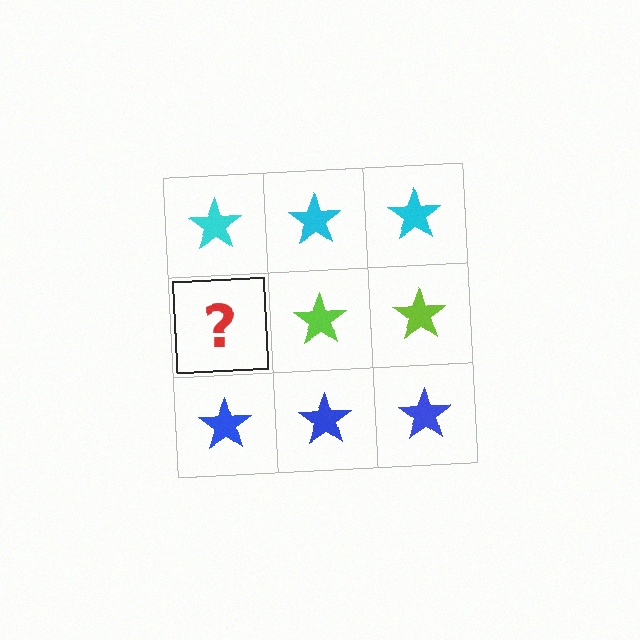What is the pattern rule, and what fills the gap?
The rule is that each row has a consistent color. The gap should be filled with a lime star.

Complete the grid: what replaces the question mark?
The question mark should be replaced with a lime star.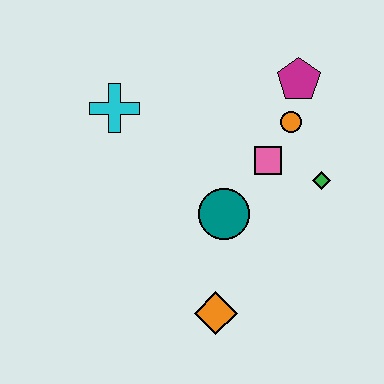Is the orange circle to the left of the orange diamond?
No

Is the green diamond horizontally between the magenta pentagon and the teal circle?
No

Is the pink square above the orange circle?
No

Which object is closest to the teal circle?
The pink square is closest to the teal circle.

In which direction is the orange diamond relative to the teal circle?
The orange diamond is below the teal circle.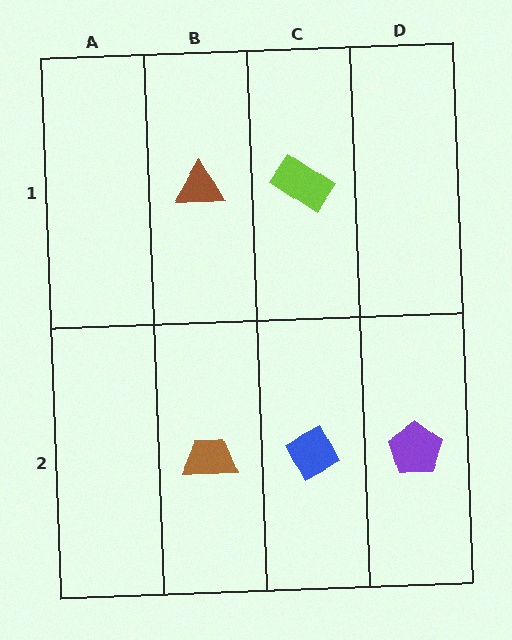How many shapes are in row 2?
3 shapes.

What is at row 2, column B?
A brown trapezoid.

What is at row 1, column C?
A lime rectangle.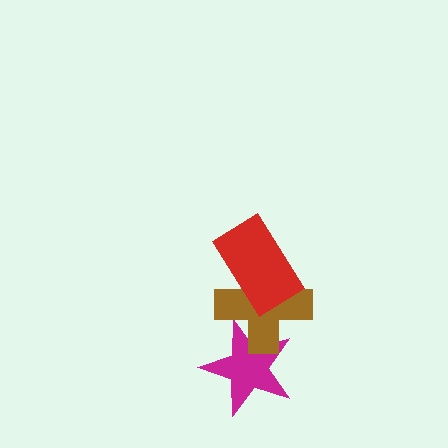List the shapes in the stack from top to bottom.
From top to bottom: the red rectangle, the brown cross, the magenta star.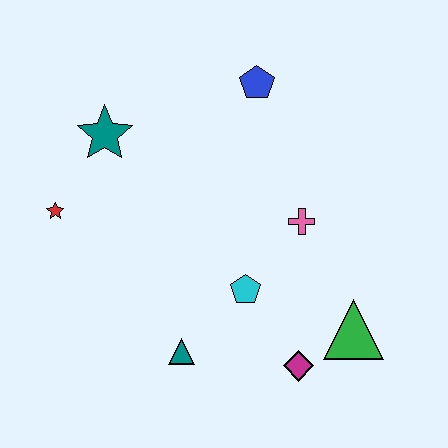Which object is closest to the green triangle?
The magenta diamond is closest to the green triangle.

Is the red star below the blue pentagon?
Yes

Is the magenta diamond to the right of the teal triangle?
Yes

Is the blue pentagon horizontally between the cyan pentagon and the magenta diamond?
Yes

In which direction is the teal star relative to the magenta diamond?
The teal star is above the magenta diamond.